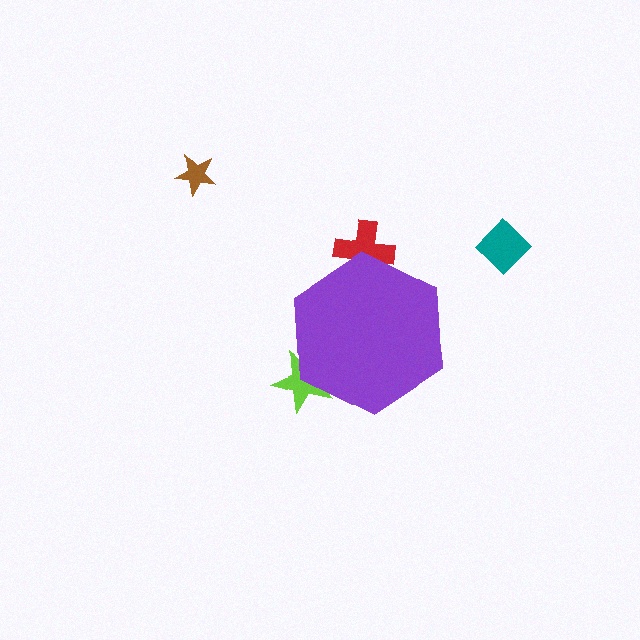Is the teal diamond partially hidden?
No, the teal diamond is fully visible.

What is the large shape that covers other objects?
A purple hexagon.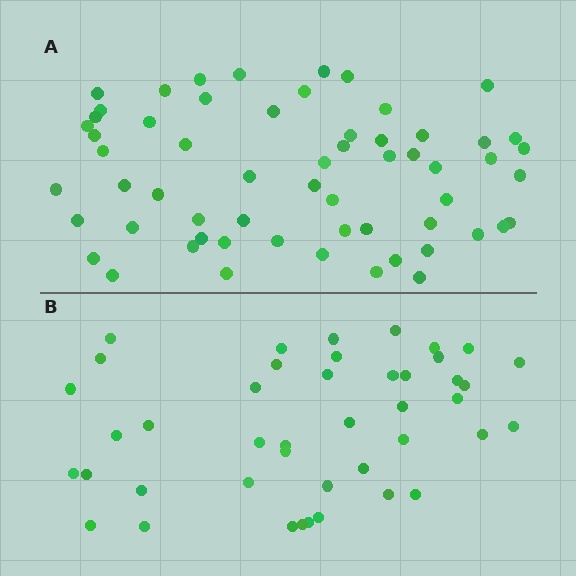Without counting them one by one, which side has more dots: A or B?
Region A (the top region) has more dots.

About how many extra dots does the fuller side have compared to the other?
Region A has approximately 15 more dots than region B.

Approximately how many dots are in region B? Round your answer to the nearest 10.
About 40 dots. (The exact count is 43, which rounds to 40.)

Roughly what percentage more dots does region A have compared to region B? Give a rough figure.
About 40% more.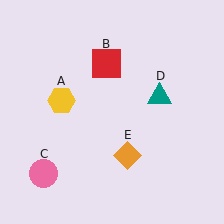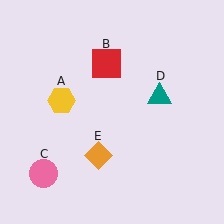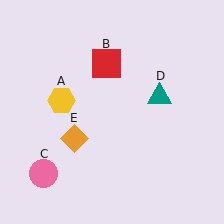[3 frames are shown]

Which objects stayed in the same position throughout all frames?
Yellow hexagon (object A) and red square (object B) and pink circle (object C) and teal triangle (object D) remained stationary.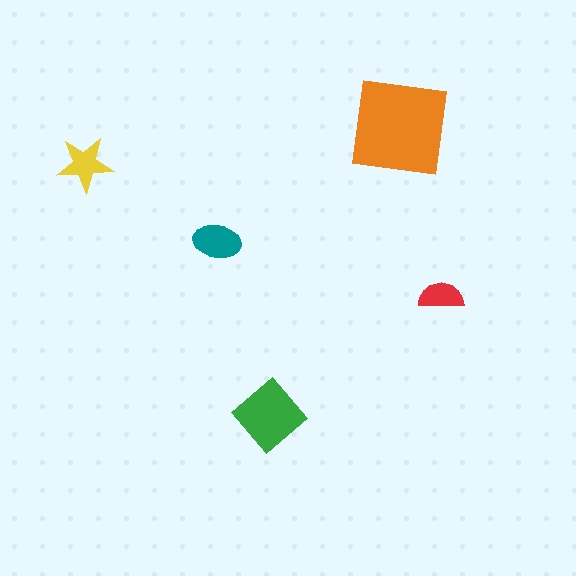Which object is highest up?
The orange square is topmost.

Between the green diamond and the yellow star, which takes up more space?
The green diamond.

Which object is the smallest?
The red semicircle.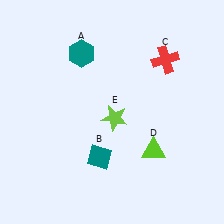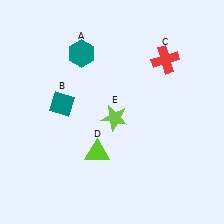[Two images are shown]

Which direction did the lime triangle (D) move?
The lime triangle (D) moved left.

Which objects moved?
The objects that moved are: the teal diamond (B), the lime triangle (D).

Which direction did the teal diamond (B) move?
The teal diamond (B) moved up.